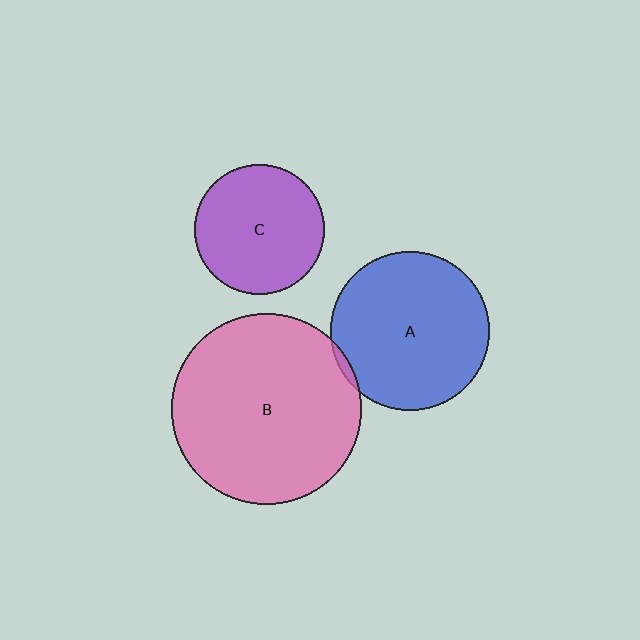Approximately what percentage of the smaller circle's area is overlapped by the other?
Approximately 5%.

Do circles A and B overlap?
Yes.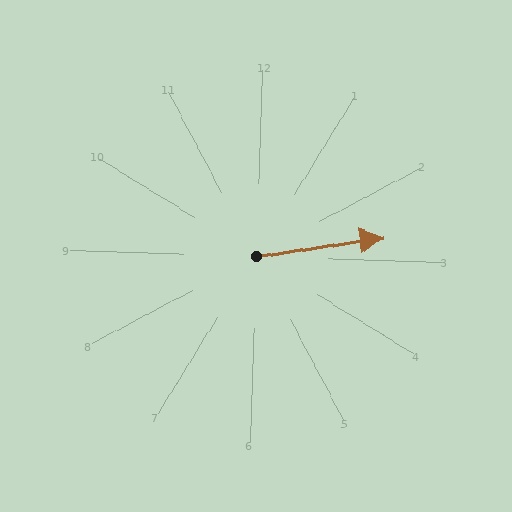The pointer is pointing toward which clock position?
Roughly 3 o'clock.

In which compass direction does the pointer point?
East.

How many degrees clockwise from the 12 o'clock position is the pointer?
Approximately 80 degrees.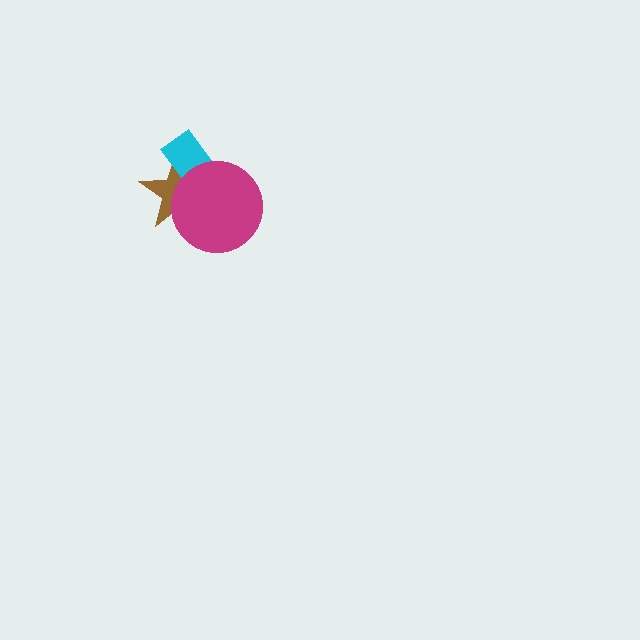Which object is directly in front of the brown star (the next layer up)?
The cyan rectangle is directly in front of the brown star.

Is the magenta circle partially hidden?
No, no other shape covers it.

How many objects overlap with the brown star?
2 objects overlap with the brown star.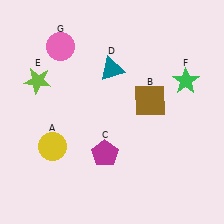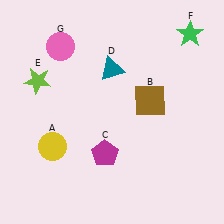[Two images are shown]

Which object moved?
The green star (F) moved up.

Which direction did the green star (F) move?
The green star (F) moved up.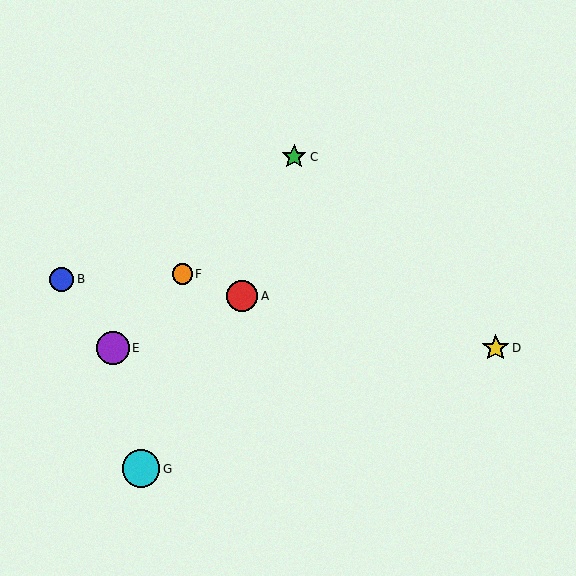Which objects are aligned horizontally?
Objects D, E are aligned horizontally.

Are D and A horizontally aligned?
No, D is at y≈348 and A is at y≈296.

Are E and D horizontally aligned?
Yes, both are at y≈348.